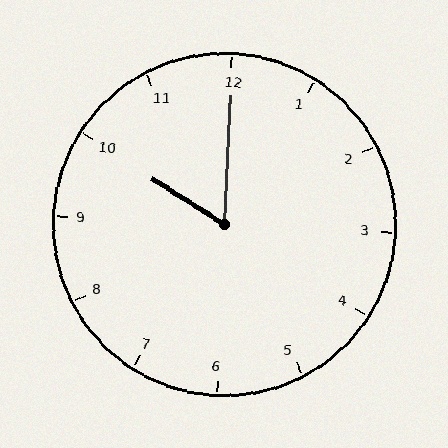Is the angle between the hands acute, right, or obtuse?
It is acute.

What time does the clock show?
10:00.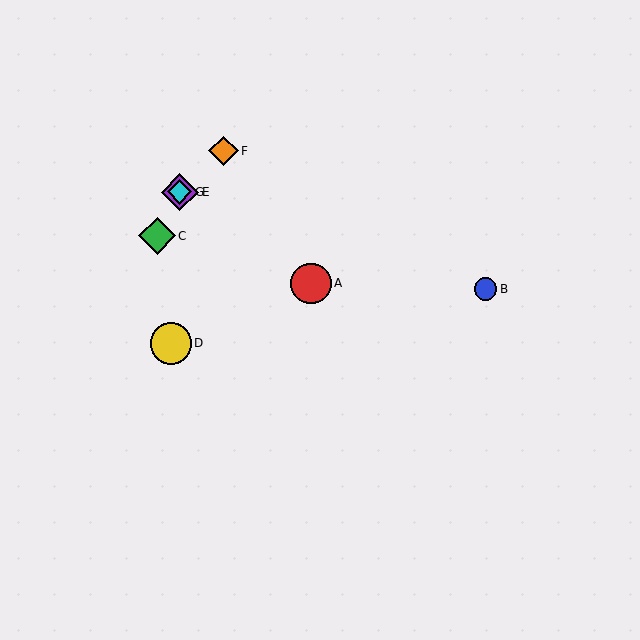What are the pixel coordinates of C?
Object C is at (157, 236).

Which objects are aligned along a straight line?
Objects A, E, G are aligned along a straight line.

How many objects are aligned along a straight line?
3 objects (A, E, G) are aligned along a straight line.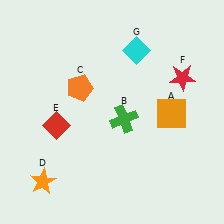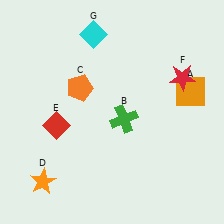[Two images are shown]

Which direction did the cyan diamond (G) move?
The cyan diamond (G) moved left.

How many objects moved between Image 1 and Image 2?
2 objects moved between the two images.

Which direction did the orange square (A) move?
The orange square (A) moved up.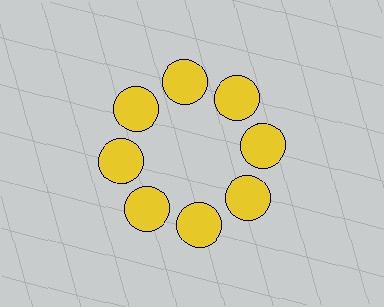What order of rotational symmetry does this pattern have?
This pattern has 8-fold rotational symmetry.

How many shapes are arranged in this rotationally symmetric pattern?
There are 8 shapes, arranged in 8 groups of 1.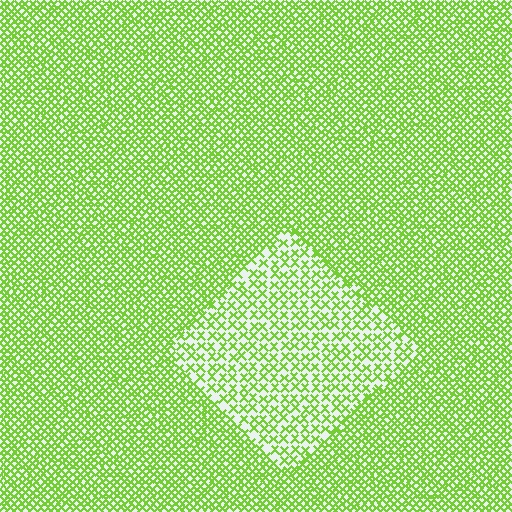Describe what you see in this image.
The image contains small lime elements arranged at two different densities. A diamond-shaped region is visible where the elements are less densely packed than the surrounding area.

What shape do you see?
I see a diamond.